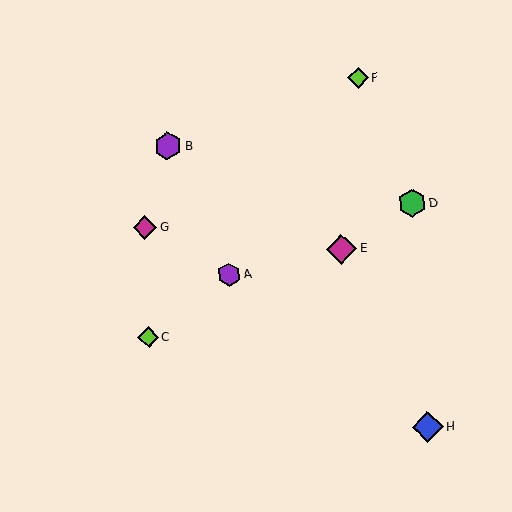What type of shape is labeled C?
Shape C is a lime diamond.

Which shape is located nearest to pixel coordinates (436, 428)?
The blue diamond (labeled H) at (428, 427) is nearest to that location.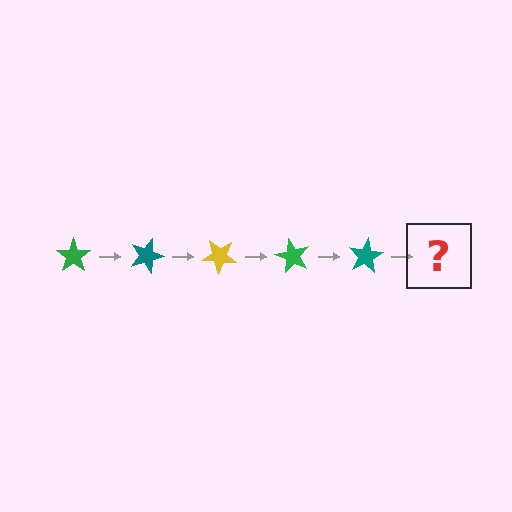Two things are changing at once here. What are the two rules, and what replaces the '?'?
The two rules are that it rotates 20 degrees each step and the color cycles through green, teal, and yellow. The '?' should be a yellow star, rotated 100 degrees from the start.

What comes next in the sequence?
The next element should be a yellow star, rotated 100 degrees from the start.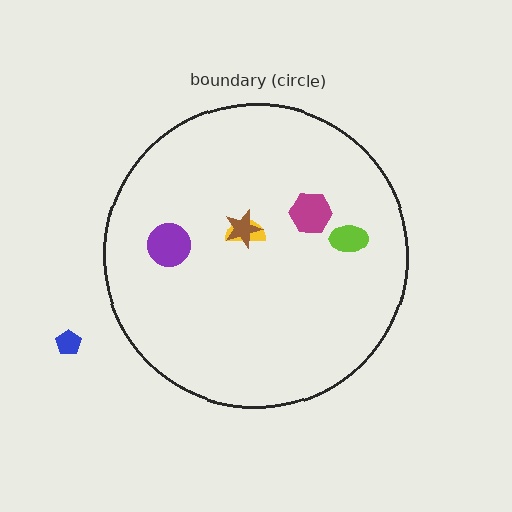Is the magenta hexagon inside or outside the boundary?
Inside.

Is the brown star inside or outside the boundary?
Inside.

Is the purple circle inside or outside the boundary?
Inside.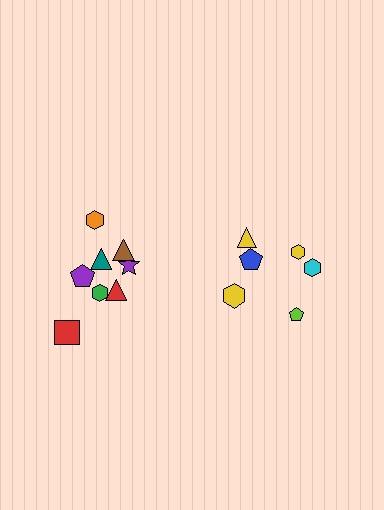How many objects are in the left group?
There are 8 objects.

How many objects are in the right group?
There are 6 objects.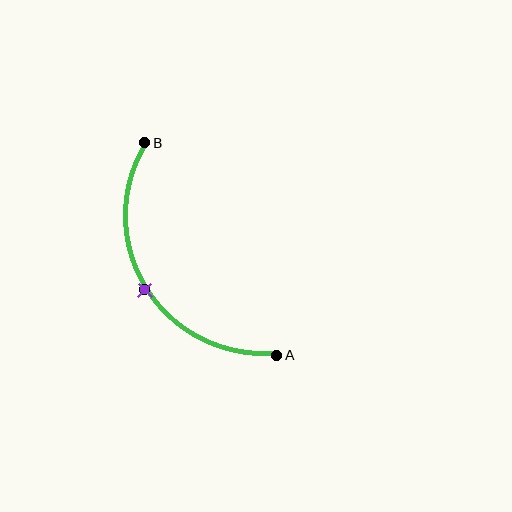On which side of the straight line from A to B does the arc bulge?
The arc bulges to the left of the straight line connecting A and B.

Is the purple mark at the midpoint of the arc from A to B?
Yes. The purple mark lies on the arc at equal arc-length from both A and B — it is the arc midpoint.